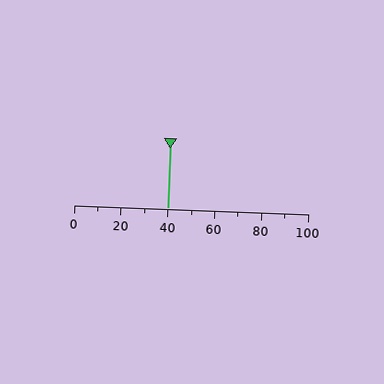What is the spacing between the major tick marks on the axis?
The major ticks are spaced 20 apart.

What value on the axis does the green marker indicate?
The marker indicates approximately 40.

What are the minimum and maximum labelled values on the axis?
The axis runs from 0 to 100.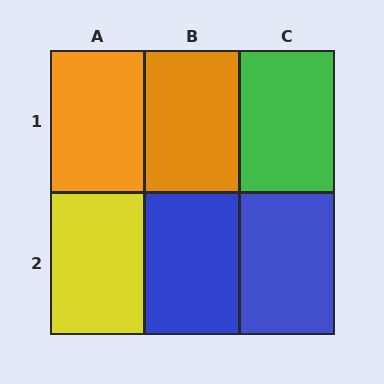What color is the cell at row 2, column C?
Blue.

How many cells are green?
1 cell is green.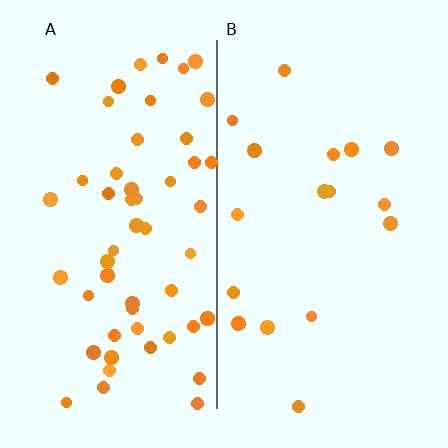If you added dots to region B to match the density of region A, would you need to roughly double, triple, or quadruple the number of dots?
Approximately triple.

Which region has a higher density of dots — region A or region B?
A (the left).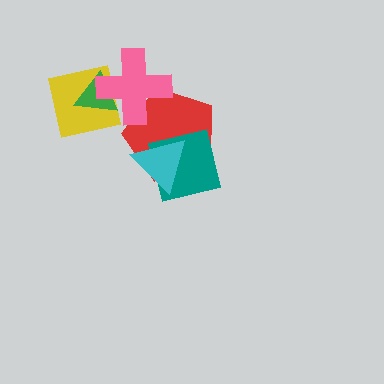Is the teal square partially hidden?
Yes, it is partially covered by another shape.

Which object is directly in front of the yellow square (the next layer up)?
The green triangle is directly in front of the yellow square.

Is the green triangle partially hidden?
Yes, it is partially covered by another shape.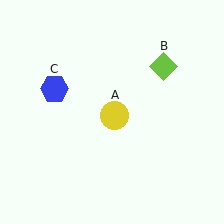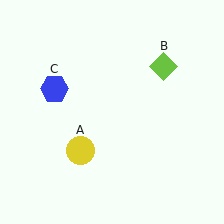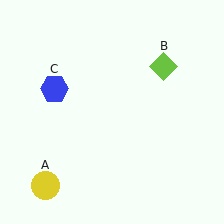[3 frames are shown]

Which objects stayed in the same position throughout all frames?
Lime diamond (object B) and blue hexagon (object C) remained stationary.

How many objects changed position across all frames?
1 object changed position: yellow circle (object A).